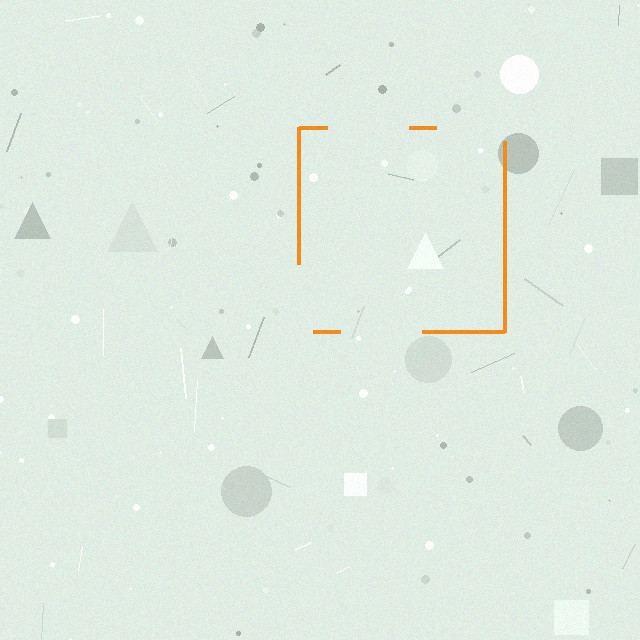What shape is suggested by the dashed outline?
The dashed outline suggests a square.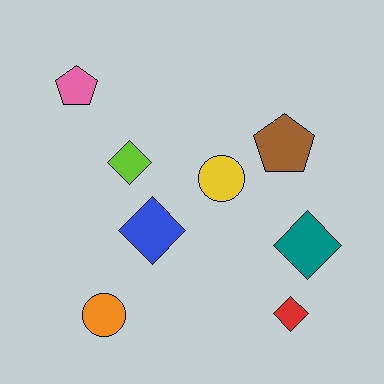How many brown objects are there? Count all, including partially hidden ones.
There is 1 brown object.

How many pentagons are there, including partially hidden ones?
There are 2 pentagons.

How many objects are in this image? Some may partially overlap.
There are 8 objects.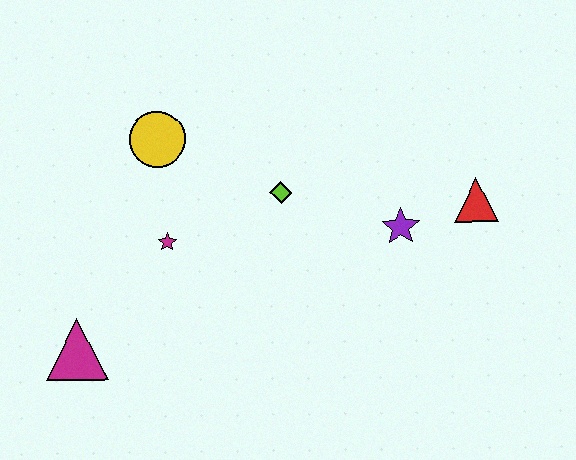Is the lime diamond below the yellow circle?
Yes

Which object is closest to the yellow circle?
The magenta star is closest to the yellow circle.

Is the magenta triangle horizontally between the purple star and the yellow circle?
No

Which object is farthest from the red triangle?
The magenta triangle is farthest from the red triangle.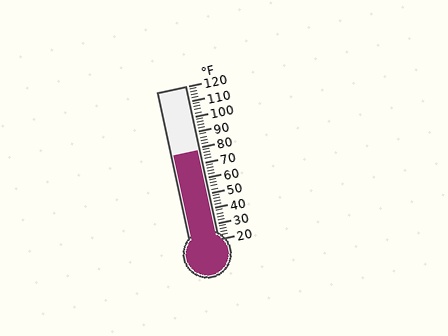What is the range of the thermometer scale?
The thermometer scale ranges from 20°F to 120°F.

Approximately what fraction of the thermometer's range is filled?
The thermometer is filled to approximately 60% of its range.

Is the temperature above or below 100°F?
The temperature is below 100°F.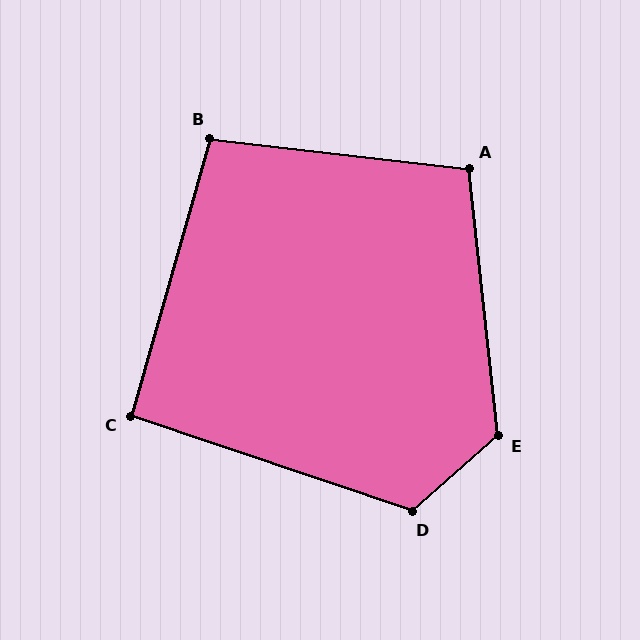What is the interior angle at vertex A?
Approximately 103 degrees (obtuse).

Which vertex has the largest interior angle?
E, at approximately 125 degrees.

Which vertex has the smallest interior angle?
C, at approximately 93 degrees.